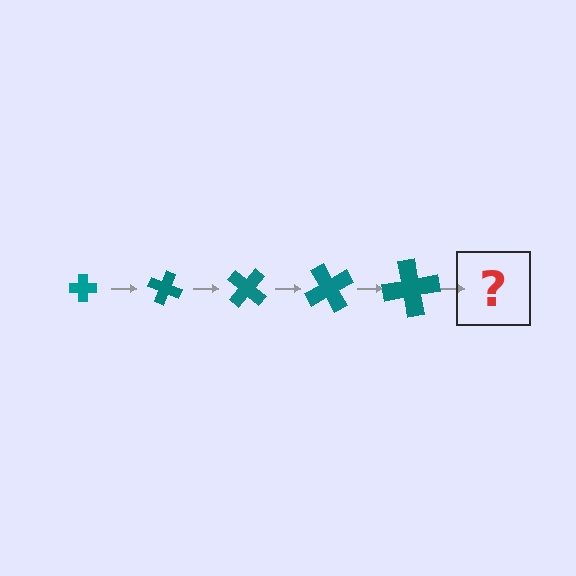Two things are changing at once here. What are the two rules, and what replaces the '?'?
The two rules are that the cross grows larger each step and it rotates 20 degrees each step. The '?' should be a cross, larger than the previous one and rotated 100 degrees from the start.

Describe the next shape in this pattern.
It should be a cross, larger than the previous one and rotated 100 degrees from the start.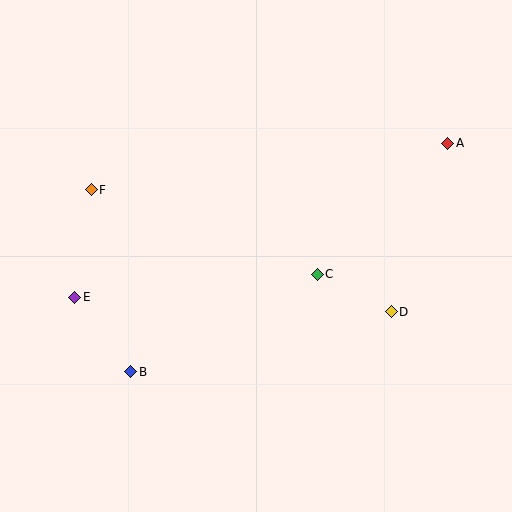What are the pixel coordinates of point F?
Point F is at (91, 190).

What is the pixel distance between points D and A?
The distance between D and A is 178 pixels.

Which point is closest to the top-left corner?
Point F is closest to the top-left corner.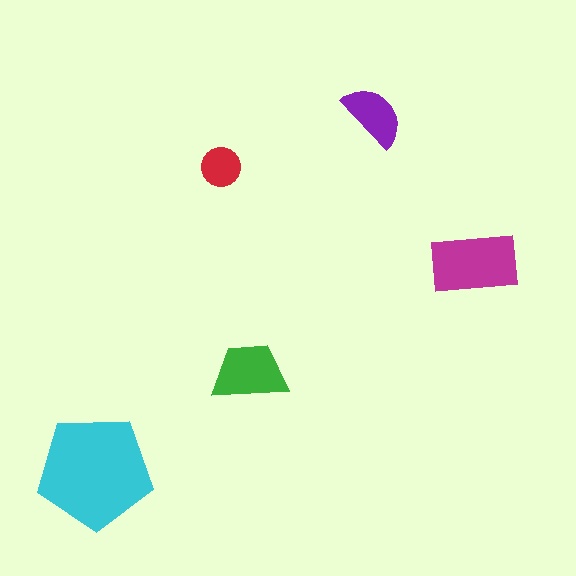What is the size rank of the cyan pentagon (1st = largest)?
1st.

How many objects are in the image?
There are 5 objects in the image.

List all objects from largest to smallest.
The cyan pentagon, the magenta rectangle, the green trapezoid, the purple semicircle, the red circle.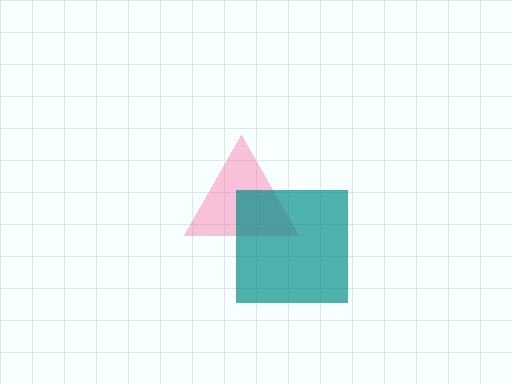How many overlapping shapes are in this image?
There are 2 overlapping shapes in the image.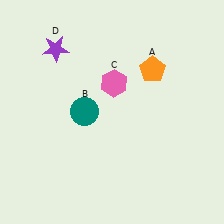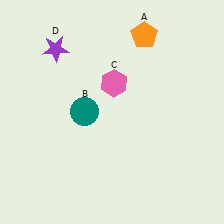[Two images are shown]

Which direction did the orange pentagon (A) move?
The orange pentagon (A) moved up.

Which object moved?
The orange pentagon (A) moved up.